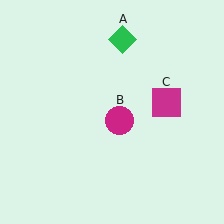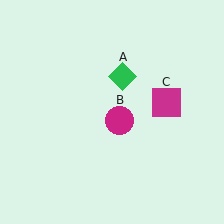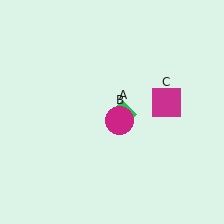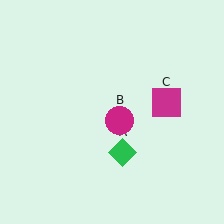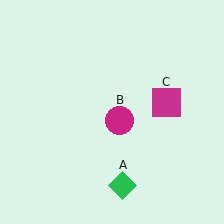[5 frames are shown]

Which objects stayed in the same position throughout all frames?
Magenta circle (object B) and magenta square (object C) remained stationary.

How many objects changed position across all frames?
1 object changed position: green diamond (object A).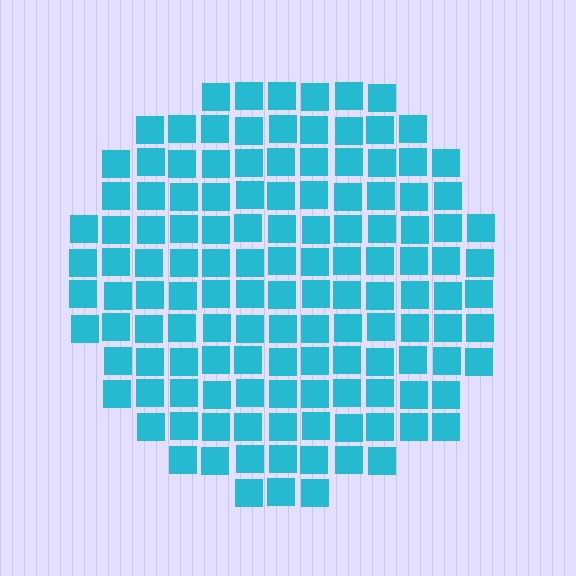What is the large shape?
The large shape is a circle.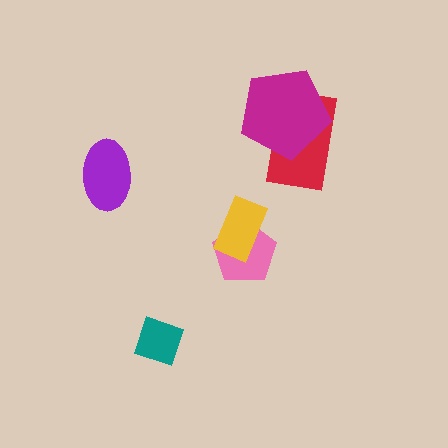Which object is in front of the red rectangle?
The magenta pentagon is in front of the red rectangle.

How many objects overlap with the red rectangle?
1 object overlaps with the red rectangle.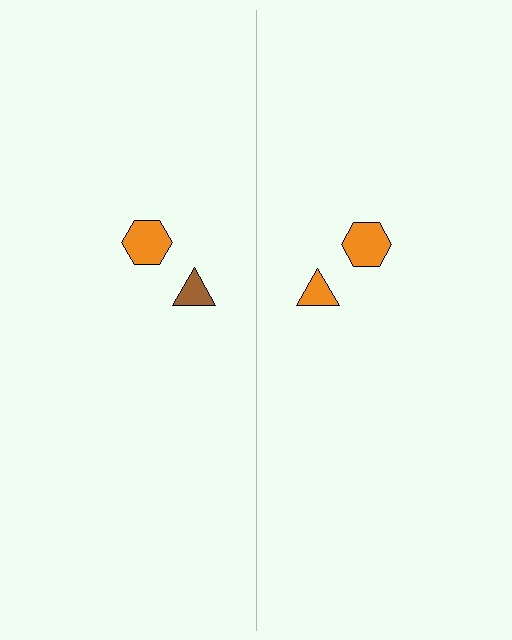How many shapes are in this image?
There are 4 shapes in this image.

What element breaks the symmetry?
The orange triangle on the right side breaks the symmetry — its mirror counterpart is brown.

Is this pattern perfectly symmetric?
No, the pattern is not perfectly symmetric. The orange triangle on the right side breaks the symmetry — its mirror counterpart is brown.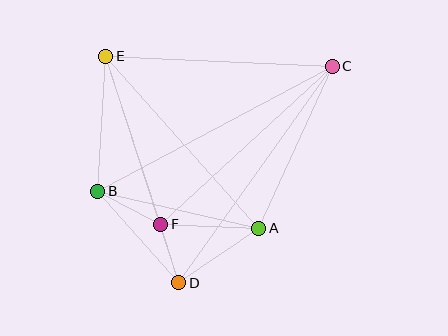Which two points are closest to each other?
Points D and F are closest to each other.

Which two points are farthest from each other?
Points B and C are farthest from each other.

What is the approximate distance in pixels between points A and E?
The distance between A and E is approximately 230 pixels.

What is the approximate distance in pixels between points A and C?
The distance between A and C is approximately 178 pixels.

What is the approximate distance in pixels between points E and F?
The distance between E and F is approximately 176 pixels.